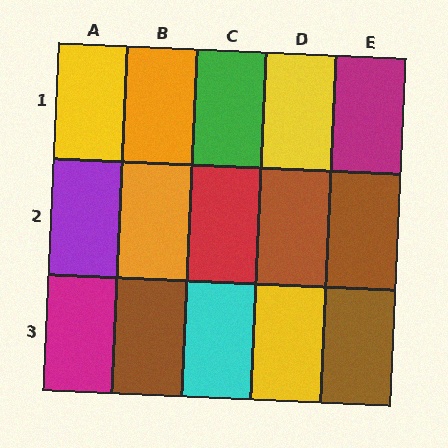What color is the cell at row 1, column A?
Yellow.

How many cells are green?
1 cell is green.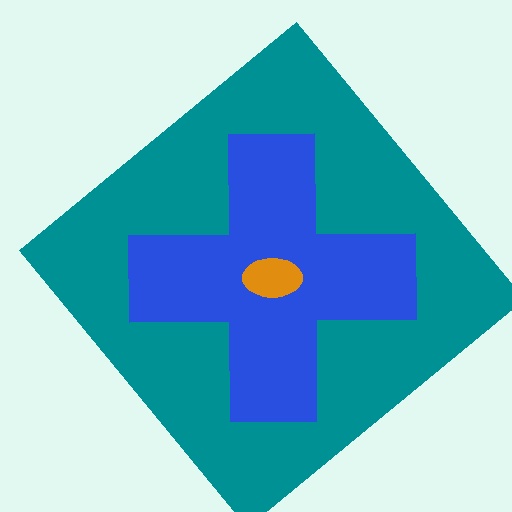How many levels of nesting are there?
3.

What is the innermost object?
The orange ellipse.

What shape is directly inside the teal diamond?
The blue cross.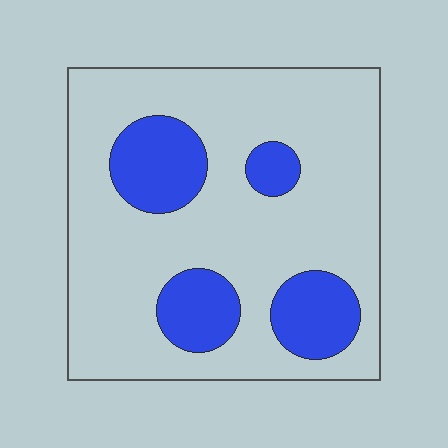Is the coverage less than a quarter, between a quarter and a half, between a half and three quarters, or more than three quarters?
Less than a quarter.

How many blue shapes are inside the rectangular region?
4.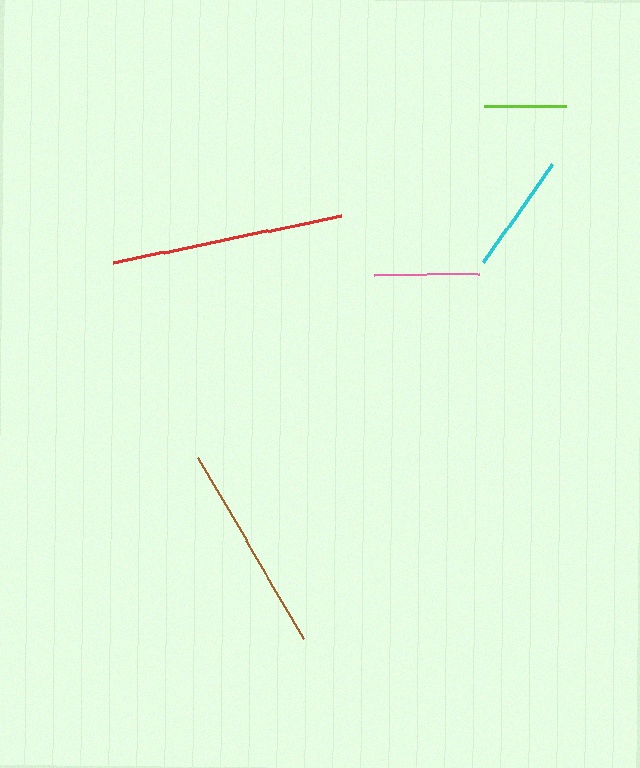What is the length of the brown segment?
The brown segment is approximately 210 pixels long.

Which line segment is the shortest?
The lime line is the shortest at approximately 82 pixels.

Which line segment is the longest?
The red line is the longest at approximately 232 pixels.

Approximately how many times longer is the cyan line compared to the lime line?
The cyan line is approximately 1.5 times the length of the lime line.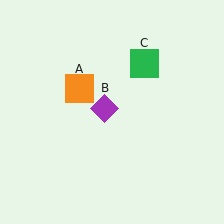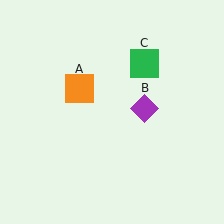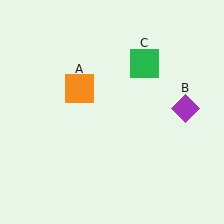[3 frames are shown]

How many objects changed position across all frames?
1 object changed position: purple diamond (object B).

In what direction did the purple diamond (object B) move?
The purple diamond (object B) moved right.